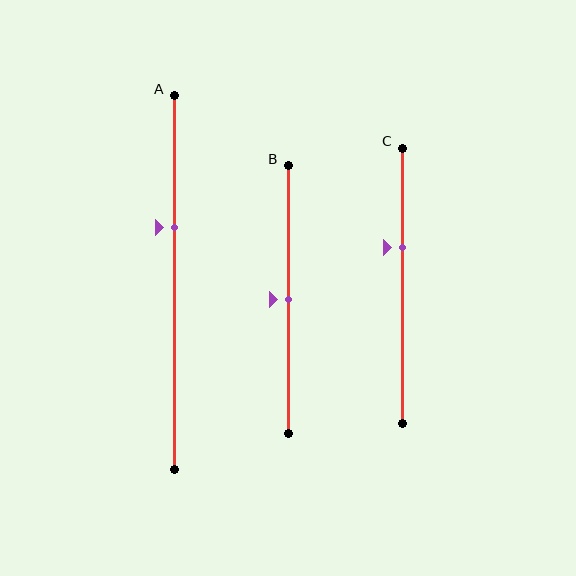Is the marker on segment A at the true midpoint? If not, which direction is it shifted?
No, the marker on segment A is shifted upward by about 15% of the segment length.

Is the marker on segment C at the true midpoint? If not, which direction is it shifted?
No, the marker on segment C is shifted upward by about 14% of the segment length.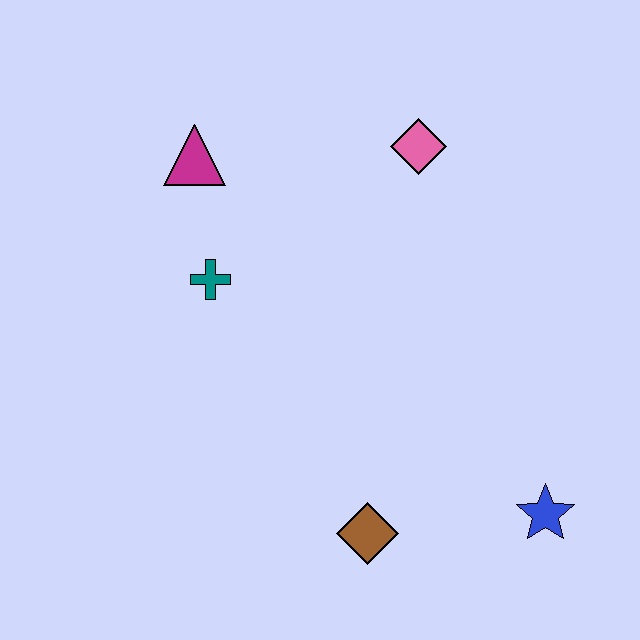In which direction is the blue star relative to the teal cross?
The blue star is to the right of the teal cross.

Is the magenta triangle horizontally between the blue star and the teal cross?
No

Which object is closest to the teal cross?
The magenta triangle is closest to the teal cross.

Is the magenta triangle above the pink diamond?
No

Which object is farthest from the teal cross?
The blue star is farthest from the teal cross.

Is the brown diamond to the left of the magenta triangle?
No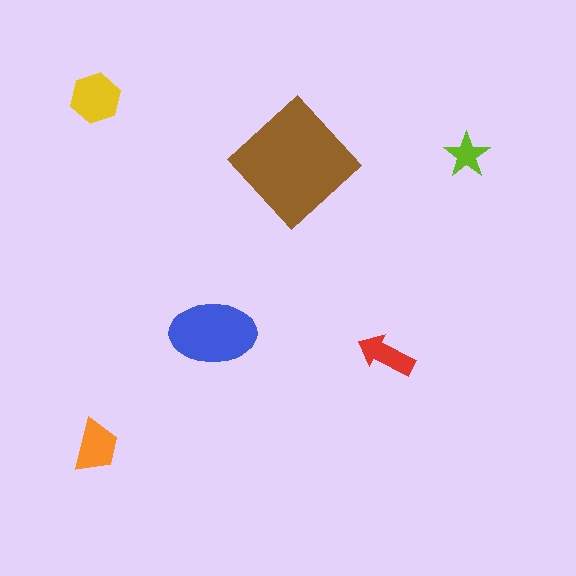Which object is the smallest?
The lime star.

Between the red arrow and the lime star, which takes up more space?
The red arrow.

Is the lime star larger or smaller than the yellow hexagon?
Smaller.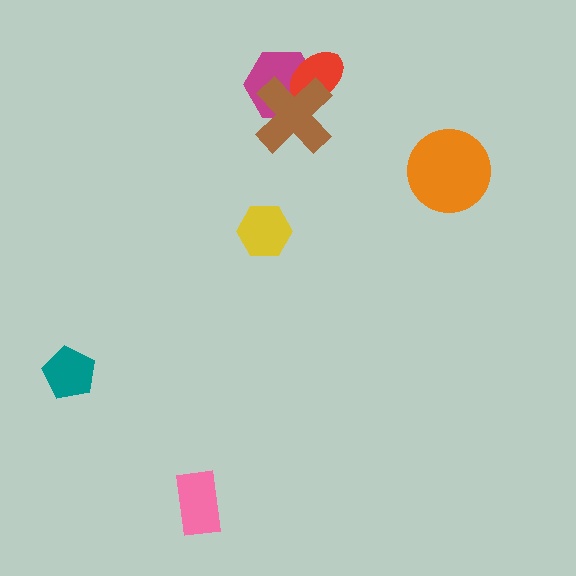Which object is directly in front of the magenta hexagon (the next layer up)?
The red ellipse is directly in front of the magenta hexagon.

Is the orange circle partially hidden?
No, no other shape covers it.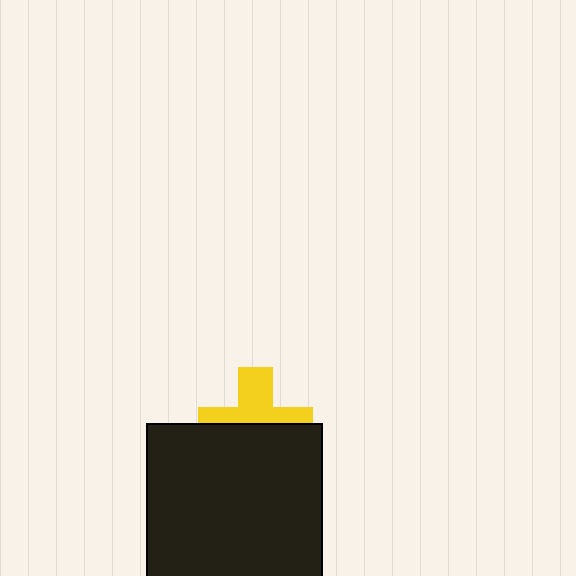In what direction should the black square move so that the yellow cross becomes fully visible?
The black square should move down. That is the shortest direction to clear the overlap and leave the yellow cross fully visible.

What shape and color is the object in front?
The object in front is a black square.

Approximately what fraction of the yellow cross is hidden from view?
Roughly 52% of the yellow cross is hidden behind the black square.